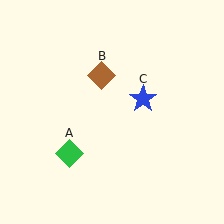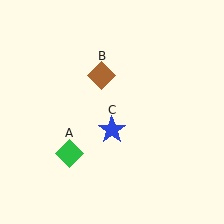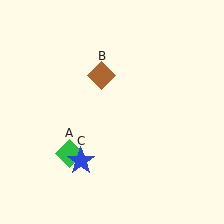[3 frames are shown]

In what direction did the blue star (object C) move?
The blue star (object C) moved down and to the left.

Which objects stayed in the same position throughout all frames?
Green diamond (object A) and brown diamond (object B) remained stationary.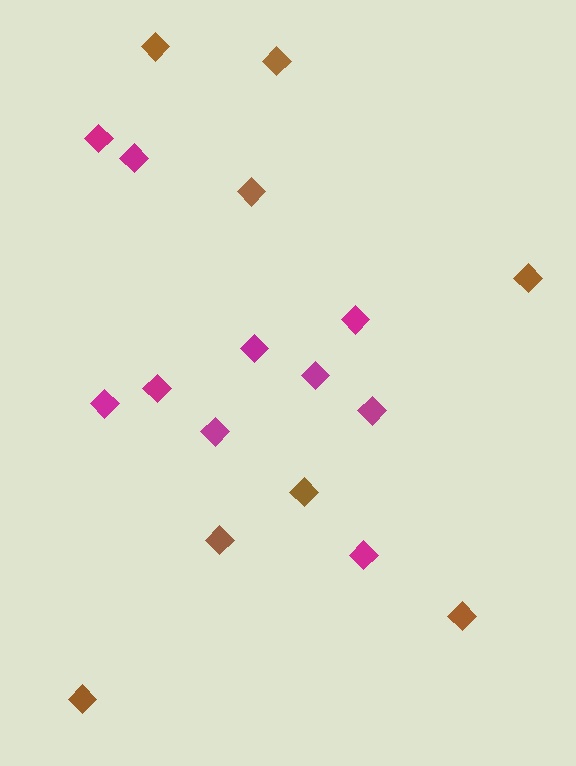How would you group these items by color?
There are 2 groups: one group of magenta diamonds (10) and one group of brown diamonds (8).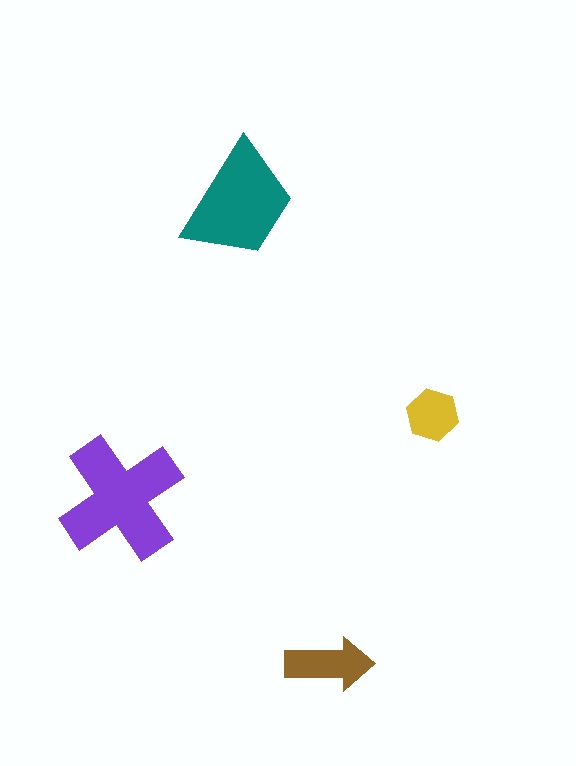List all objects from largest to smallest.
The purple cross, the teal trapezoid, the brown arrow, the yellow hexagon.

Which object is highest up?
The teal trapezoid is topmost.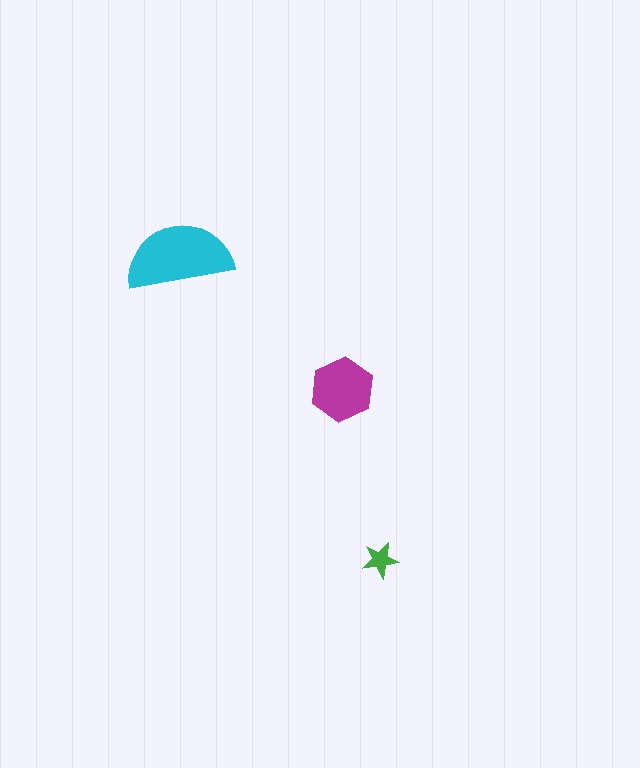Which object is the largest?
The cyan semicircle.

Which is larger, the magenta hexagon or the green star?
The magenta hexagon.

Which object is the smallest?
The green star.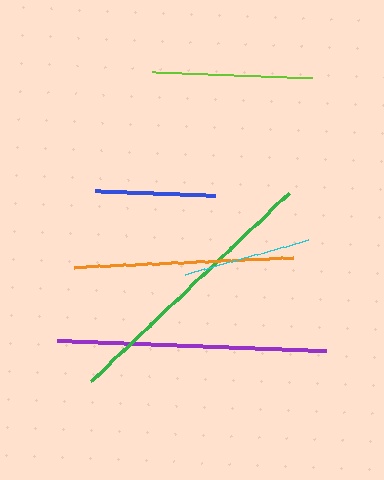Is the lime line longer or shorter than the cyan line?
The lime line is longer than the cyan line.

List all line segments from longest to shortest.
From longest to shortest: green, purple, orange, lime, cyan, blue.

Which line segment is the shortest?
The blue line is the shortest at approximately 119 pixels.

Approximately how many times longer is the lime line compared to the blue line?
The lime line is approximately 1.3 times the length of the blue line.